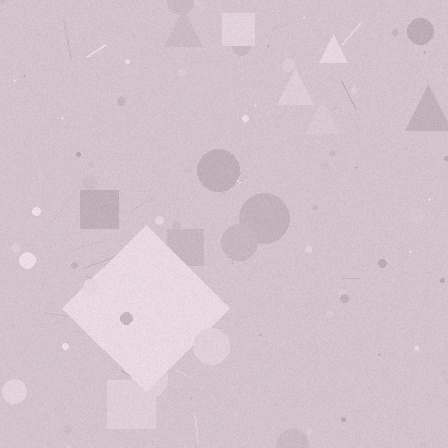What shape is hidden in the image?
A diamond is hidden in the image.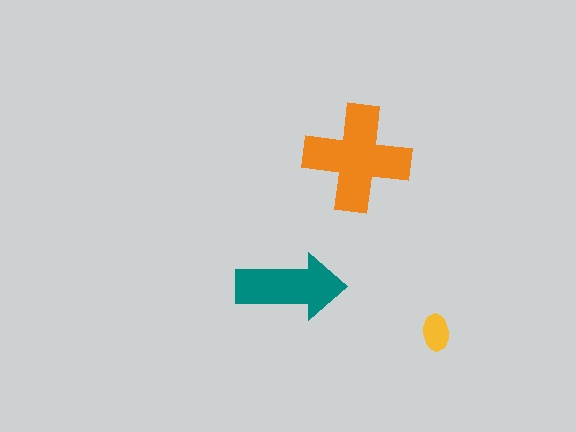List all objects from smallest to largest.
The yellow ellipse, the teal arrow, the orange cross.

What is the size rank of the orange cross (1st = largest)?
1st.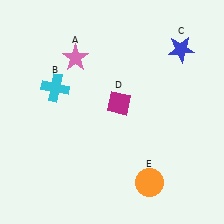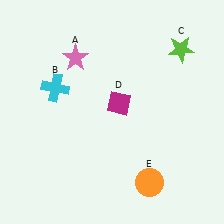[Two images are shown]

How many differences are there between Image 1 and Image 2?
There is 1 difference between the two images.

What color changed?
The star (C) changed from blue in Image 1 to lime in Image 2.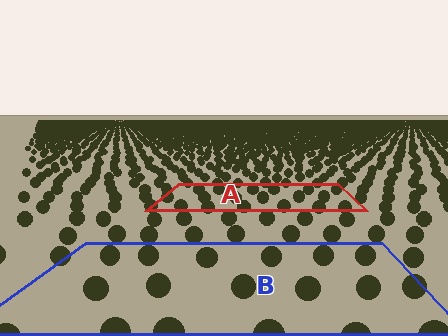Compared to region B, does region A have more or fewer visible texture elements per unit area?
Region A has more texture elements per unit area — they are packed more densely because it is farther away.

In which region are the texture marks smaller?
The texture marks are smaller in region A, because it is farther away.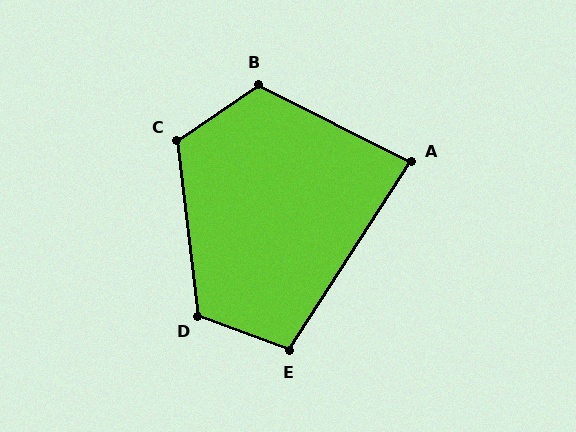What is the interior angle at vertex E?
Approximately 102 degrees (obtuse).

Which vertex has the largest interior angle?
B, at approximately 119 degrees.